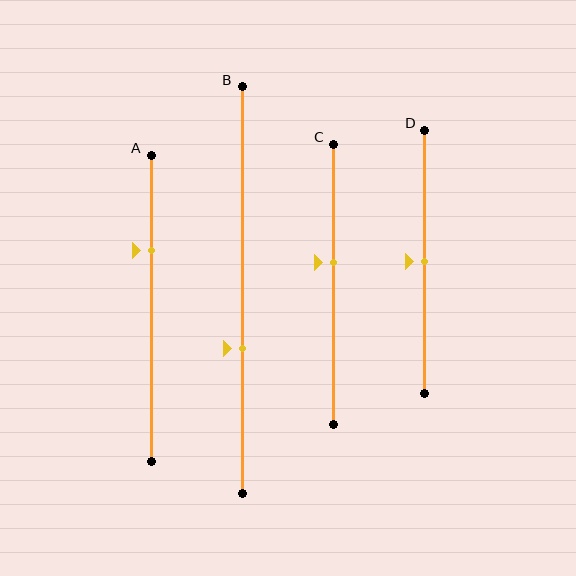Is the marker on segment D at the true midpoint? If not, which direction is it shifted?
Yes, the marker on segment D is at the true midpoint.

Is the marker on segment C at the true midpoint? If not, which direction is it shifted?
No, the marker on segment C is shifted upward by about 8% of the segment length.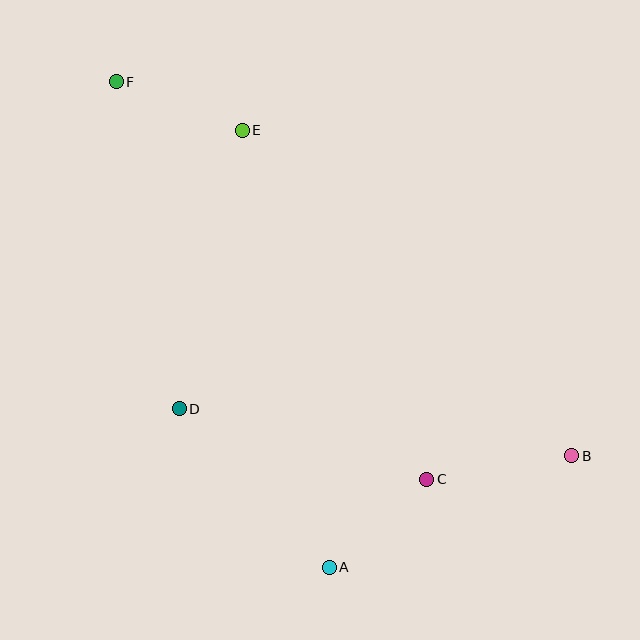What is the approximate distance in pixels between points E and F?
The distance between E and F is approximately 135 pixels.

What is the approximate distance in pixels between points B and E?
The distance between B and E is approximately 463 pixels.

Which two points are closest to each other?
Points A and C are closest to each other.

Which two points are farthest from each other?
Points B and F are farthest from each other.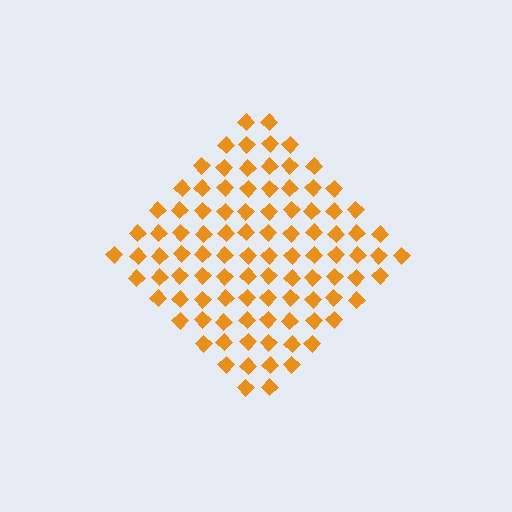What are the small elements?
The small elements are diamonds.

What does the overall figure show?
The overall figure shows a diamond.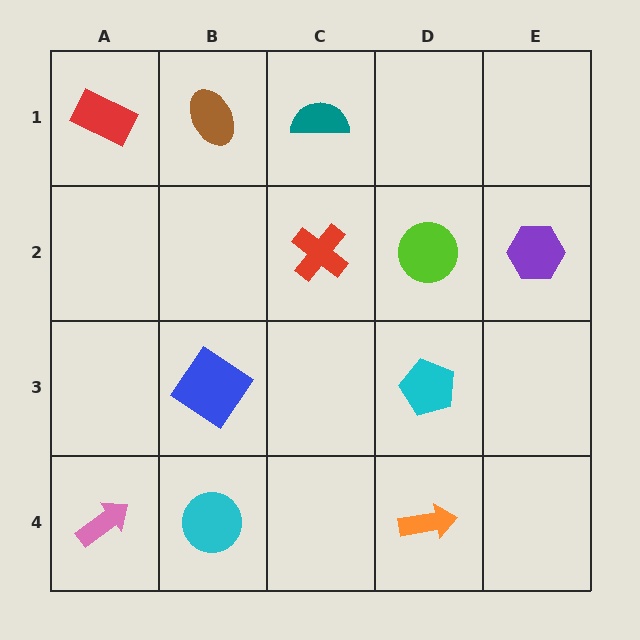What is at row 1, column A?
A red rectangle.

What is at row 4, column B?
A cyan circle.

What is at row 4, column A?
A pink arrow.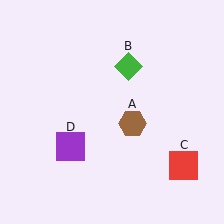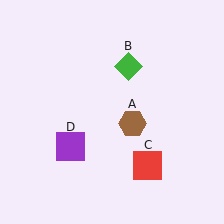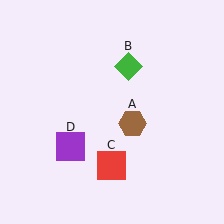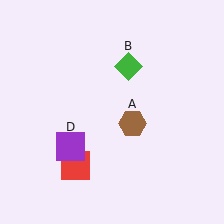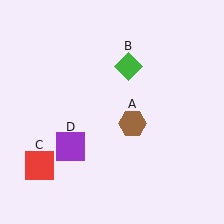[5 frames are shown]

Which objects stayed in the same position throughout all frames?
Brown hexagon (object A) and green diamond (object B) and purple square (object D) remained stationary.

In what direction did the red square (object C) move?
The red square (object C) moved left.